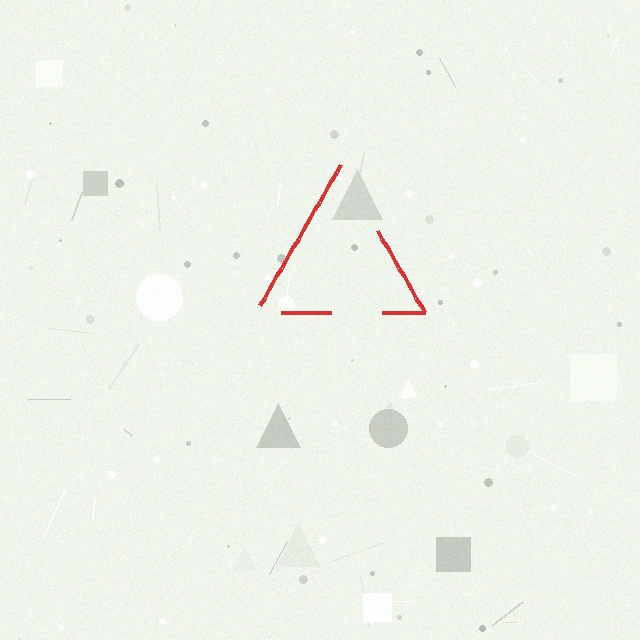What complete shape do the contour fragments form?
The contour fragments form a triangle.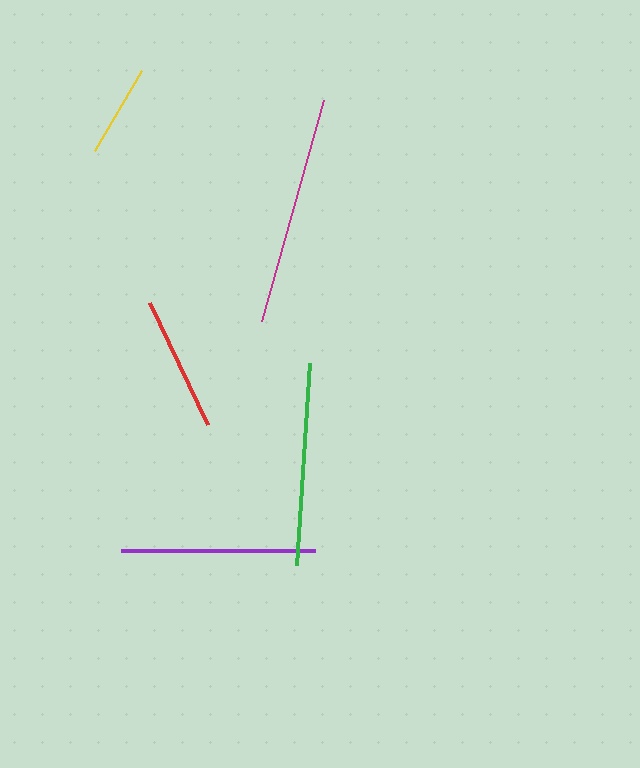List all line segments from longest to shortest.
From longest to shortest: magenta, green, purple, red, yellow.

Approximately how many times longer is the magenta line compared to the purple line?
The magenta line is approximately 1.2 times the length of the purple line.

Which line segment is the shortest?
The yellow line is the shortest at approximately 93 pixels.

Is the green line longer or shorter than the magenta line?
The magenta line is longer than the green line.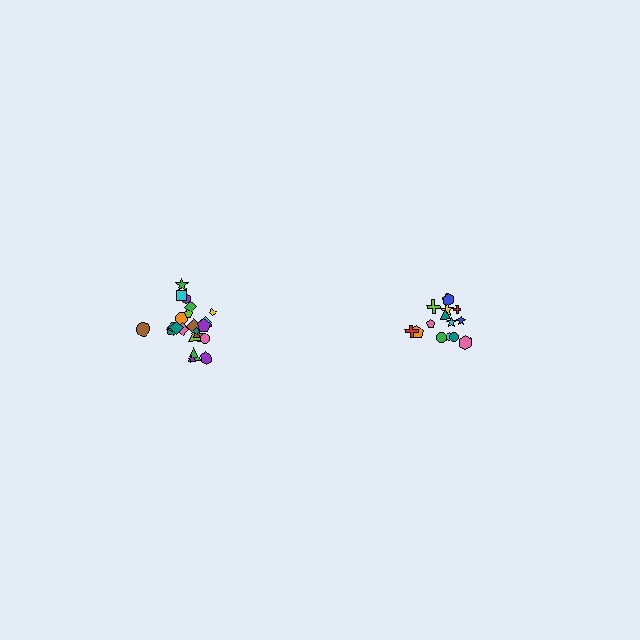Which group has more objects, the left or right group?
The left group.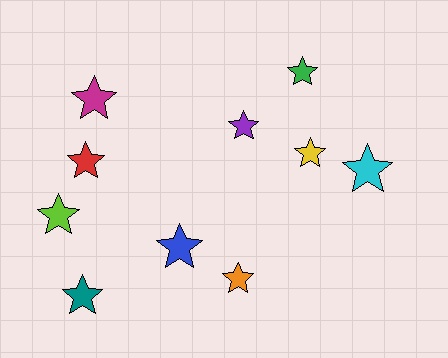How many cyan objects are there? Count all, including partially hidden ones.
There is 1 cyan object.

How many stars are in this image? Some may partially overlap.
There are 10 stars.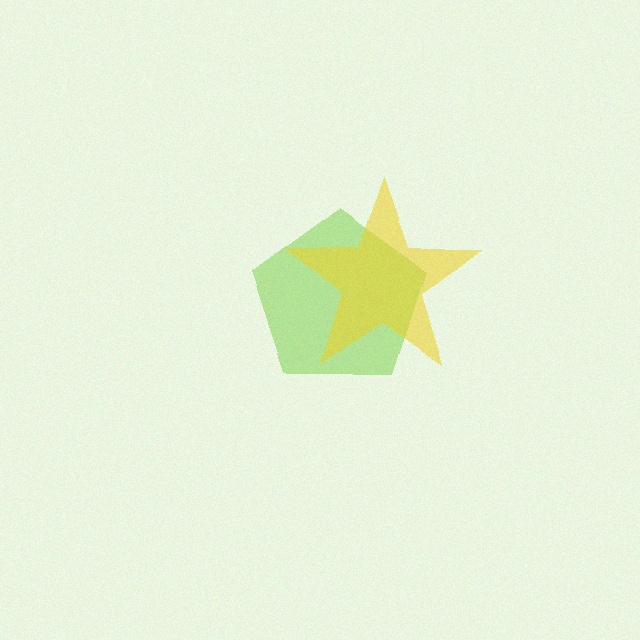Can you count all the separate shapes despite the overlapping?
Yes, there are 2 separate shapes.